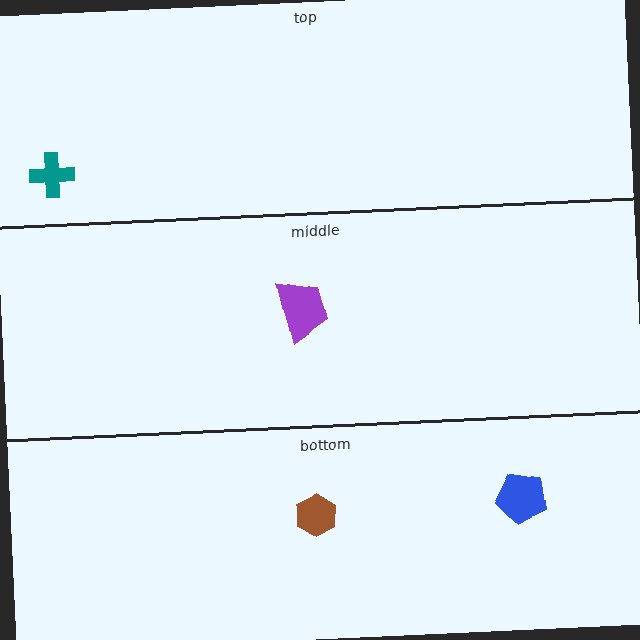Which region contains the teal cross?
The top region.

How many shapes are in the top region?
1.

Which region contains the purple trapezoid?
The middle region.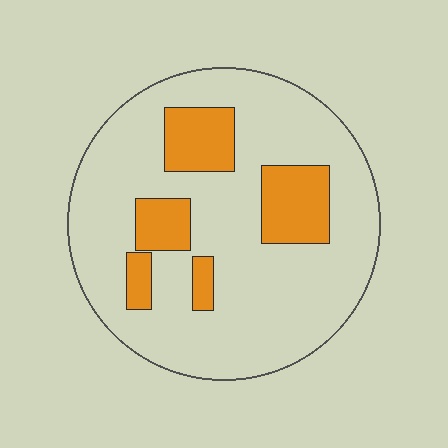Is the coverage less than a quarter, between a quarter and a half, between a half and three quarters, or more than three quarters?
Less than a quarter.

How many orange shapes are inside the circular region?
5.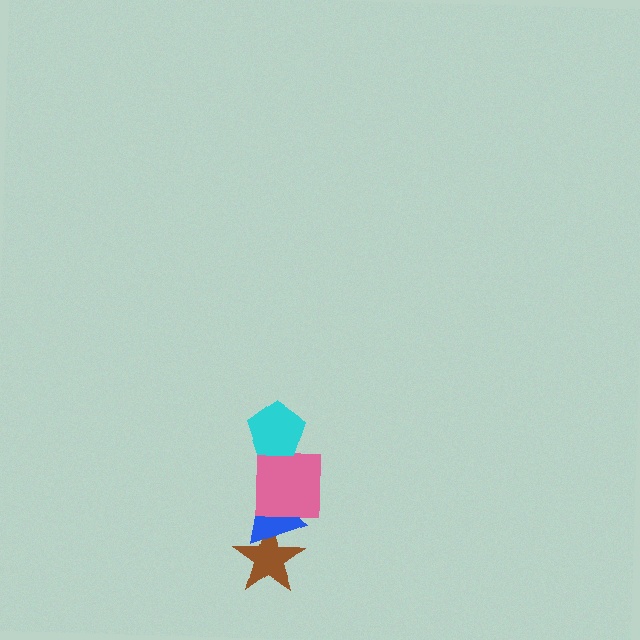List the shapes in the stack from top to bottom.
From top to bottom: the cyan pentagon, the pink square, the blue triangle, the brown star.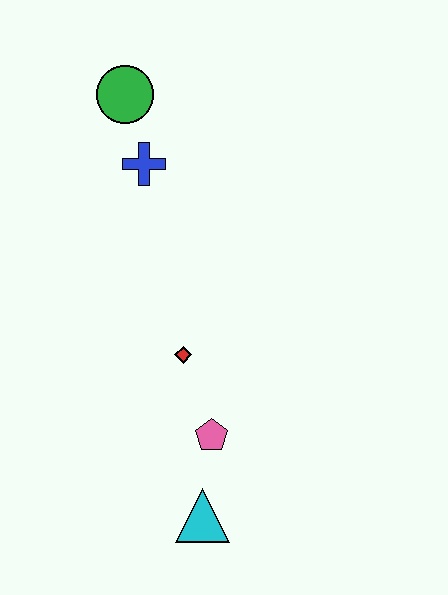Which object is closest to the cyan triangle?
The pink pentagon is closest to the cyan triangle.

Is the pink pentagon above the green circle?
No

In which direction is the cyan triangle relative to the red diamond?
The cyan triangle is below the red diamond.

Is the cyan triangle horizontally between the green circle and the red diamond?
No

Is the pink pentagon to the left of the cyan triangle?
No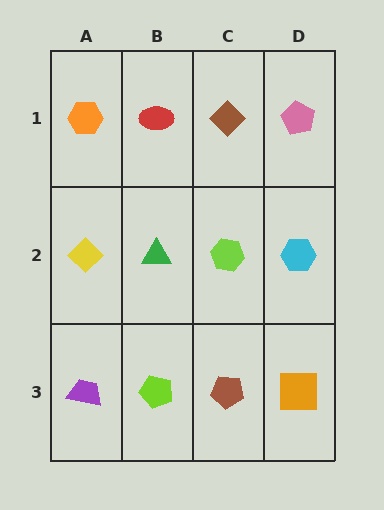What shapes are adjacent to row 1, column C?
A lime hexagon (row 2, column C), a red ellipse (row 1, column B), a pink pentagon (row 1, column D).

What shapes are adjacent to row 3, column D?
A cyan hexagon (row 2, column D), a brown pentagon (row 3, column C).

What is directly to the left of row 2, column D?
A lime hexagon.